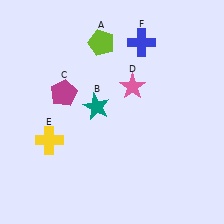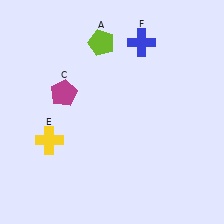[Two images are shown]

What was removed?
The teal star (B), the pink star (D) were removed in Image 2.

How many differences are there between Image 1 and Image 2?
There are 2 differences between the two images.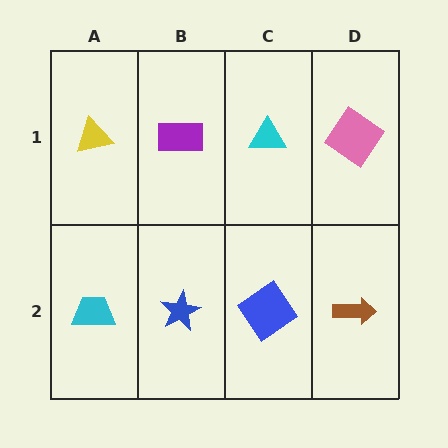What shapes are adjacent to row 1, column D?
A brown arrow (row 2, column D), a cyan triangle (row 1, column C).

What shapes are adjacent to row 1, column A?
A cyan trapezoid (row 2, column A), a purple rectangle (row 1, column B).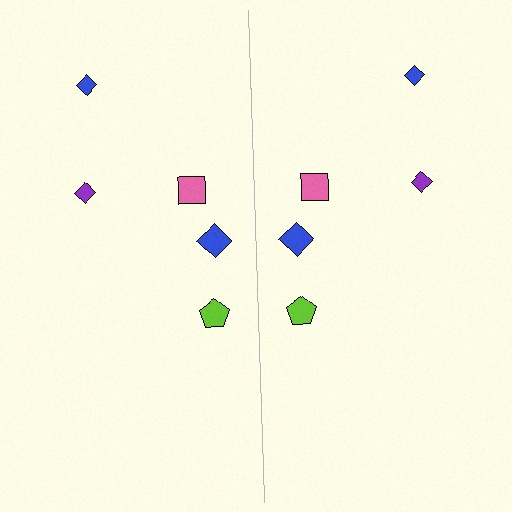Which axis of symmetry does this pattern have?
The pattern has a vertical axis of symmetry running through the center of the image.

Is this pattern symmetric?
Yes, this pattern has bilateral (reflection) symmetry.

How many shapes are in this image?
There are 10 shapes in this image.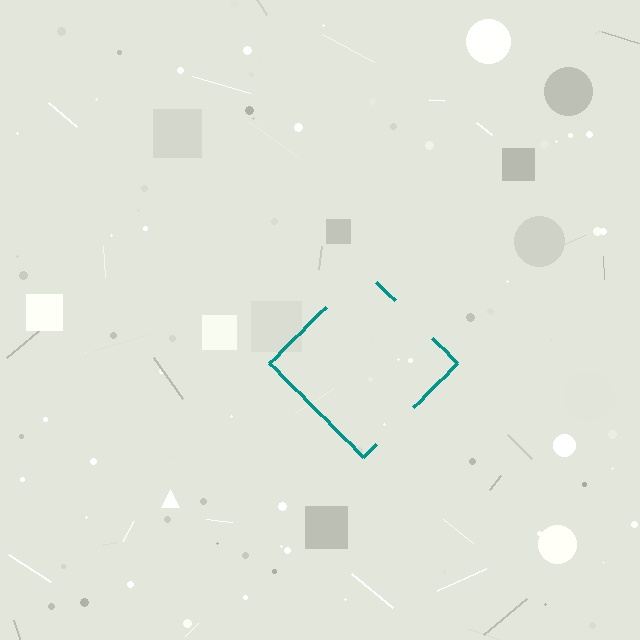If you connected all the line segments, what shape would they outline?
They would outline a diamond.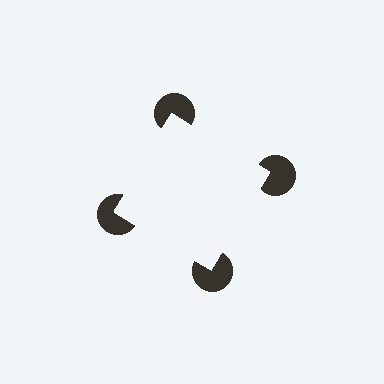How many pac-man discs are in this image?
There are 4 — one at each vertex of the illusory square.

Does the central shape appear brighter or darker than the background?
It typically appears slightly brighter than the background, even though no actual brightness change is drawn.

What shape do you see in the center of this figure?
An illusory square — its edges are inferred from the aligned wedge cuts in the pac-man discs, not physically drawn.